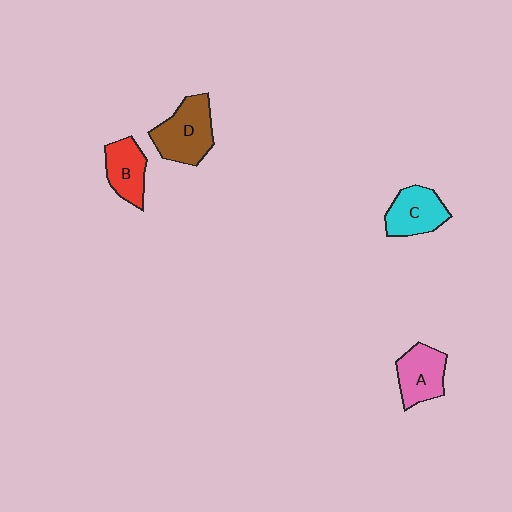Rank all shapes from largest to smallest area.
From largest to smallest: D (brown), C (cyan), A (pink), B (red).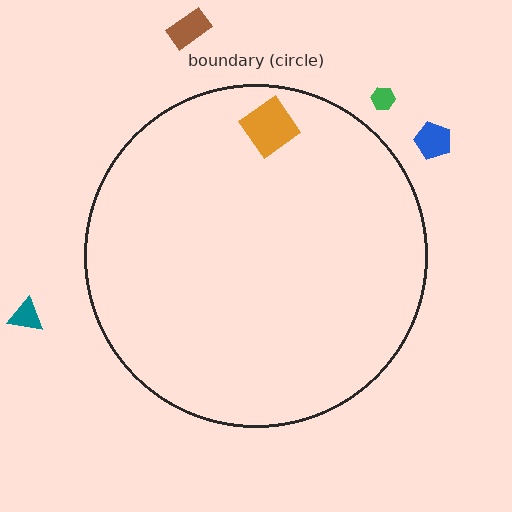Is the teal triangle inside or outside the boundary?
Outside.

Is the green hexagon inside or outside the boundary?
Outside.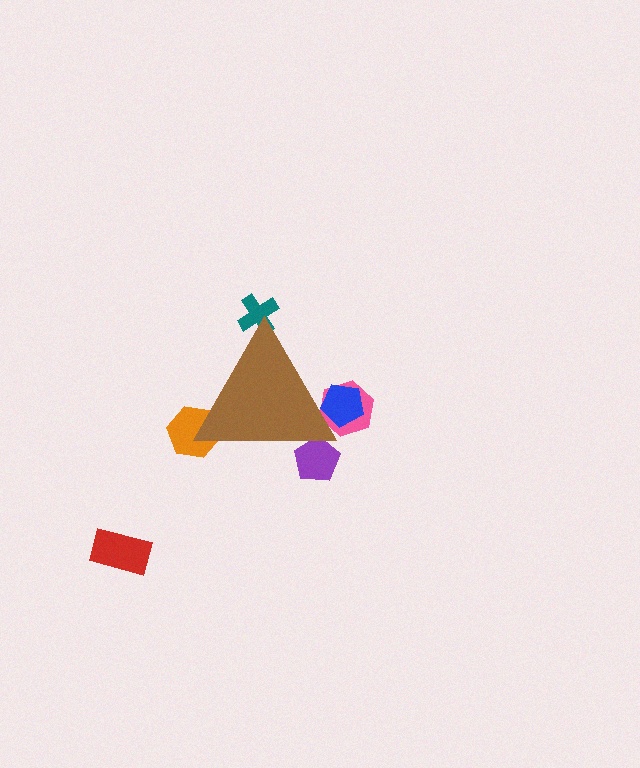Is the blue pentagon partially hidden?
Yes, the blue pentagon is partially hidden behind the brown triangle.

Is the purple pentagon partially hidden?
Yes, the purple pentagon is partially hidden behind the brown triangle.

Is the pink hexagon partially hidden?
Yes, the pink hexagon is partially hidden behind the brown triangle.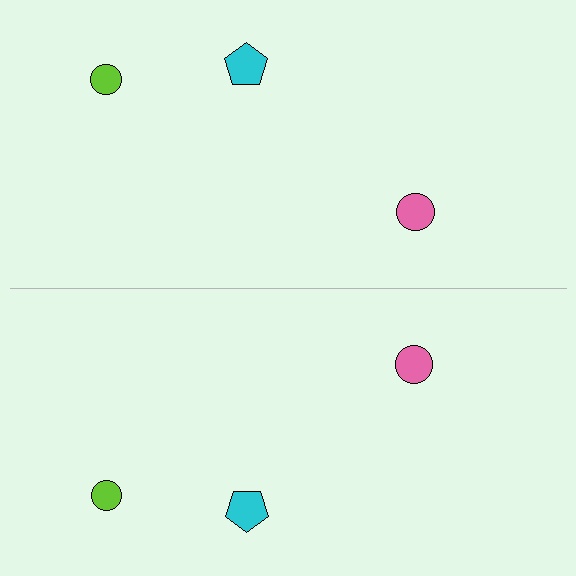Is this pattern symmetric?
Yes, this pattern has bilateral (reflection) symmetry.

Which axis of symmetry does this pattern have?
The pattern has a horizontal axis of symmetry running through the center of the image.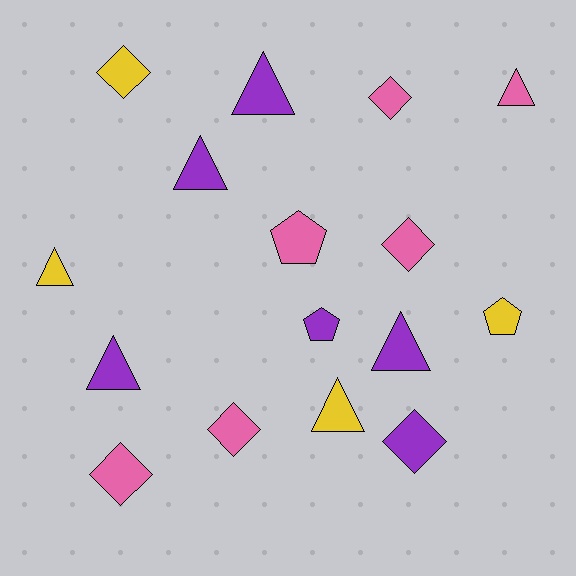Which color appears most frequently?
Pink, with 6 objects.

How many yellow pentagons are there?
There is 1 yellow pentagon.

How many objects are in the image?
There are 16 objects.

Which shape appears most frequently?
Triangle, with 7 objects.